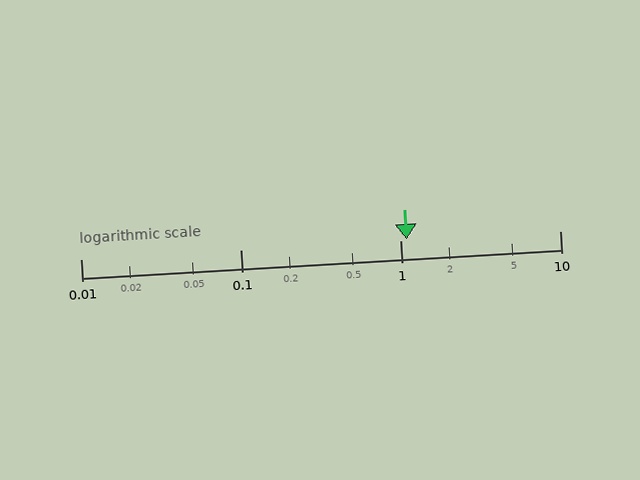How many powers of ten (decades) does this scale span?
The scale spans 3 decades, from 0.01 to 10.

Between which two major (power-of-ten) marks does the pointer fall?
The pointer is between 1 and 10.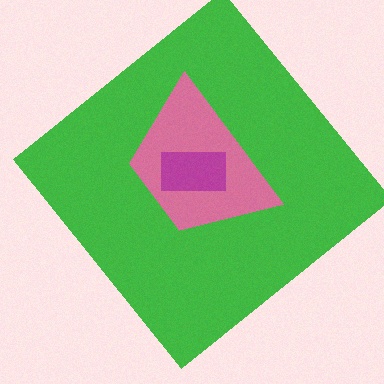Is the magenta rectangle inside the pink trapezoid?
Yes.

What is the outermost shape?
The green diamond.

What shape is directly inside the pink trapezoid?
The magenta rectangle.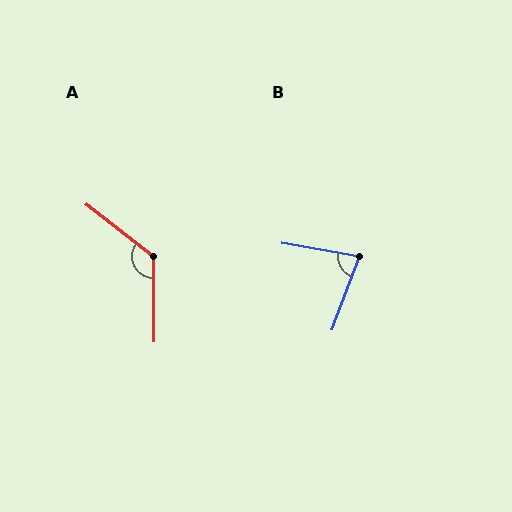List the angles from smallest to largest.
B (79°), A (129°).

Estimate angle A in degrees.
Approximately 129 degrees.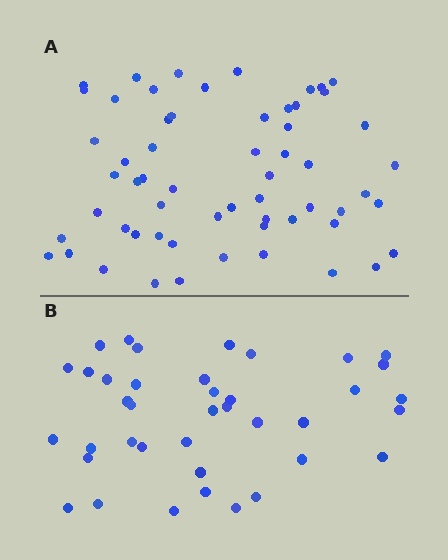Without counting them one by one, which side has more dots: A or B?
Region A (the top region) has more dots.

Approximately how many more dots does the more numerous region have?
Region A has approximately 20 more dots than region B.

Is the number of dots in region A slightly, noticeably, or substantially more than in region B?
Region A has substantially more. The ratio is roughly 1.5 to 1.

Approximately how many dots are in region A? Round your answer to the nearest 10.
About 60 dots. (The exact count is 59, which rounds to 60.)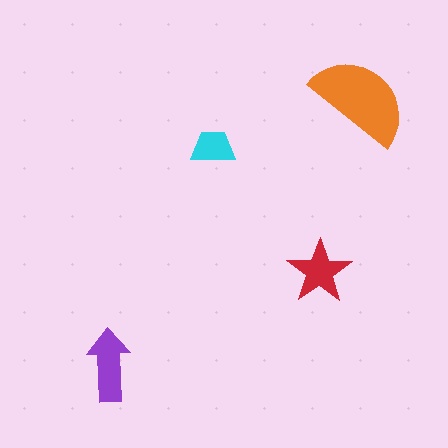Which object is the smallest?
The cyan trapezoid.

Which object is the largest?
The orange semicircle.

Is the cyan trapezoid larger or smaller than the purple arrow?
Smaller.